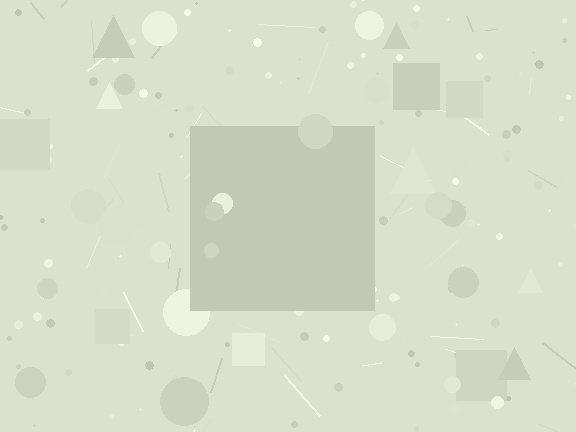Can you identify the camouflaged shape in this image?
The camouflaged shape is a square.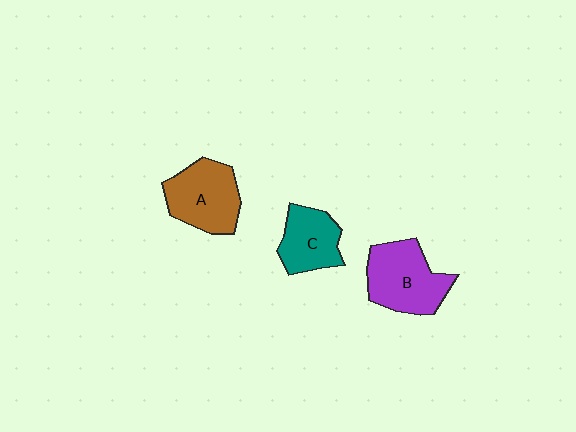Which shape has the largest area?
Shape B (purple).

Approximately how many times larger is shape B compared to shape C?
Approximately 1.4 times.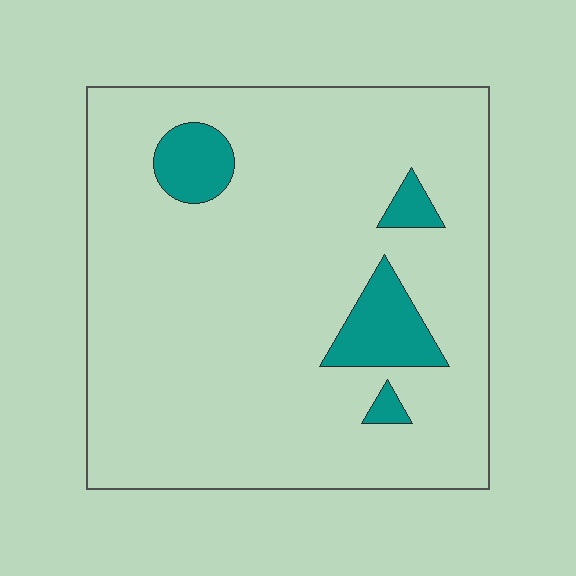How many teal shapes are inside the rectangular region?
4.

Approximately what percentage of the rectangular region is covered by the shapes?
Approximately 10%.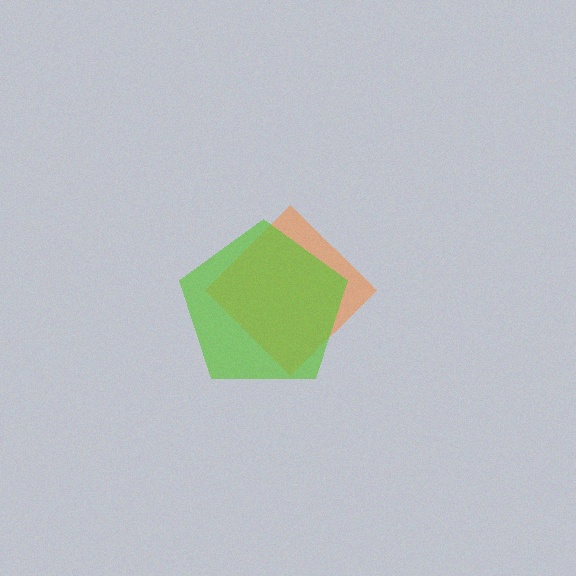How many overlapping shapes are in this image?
There are 2 overlapping shapes in the image.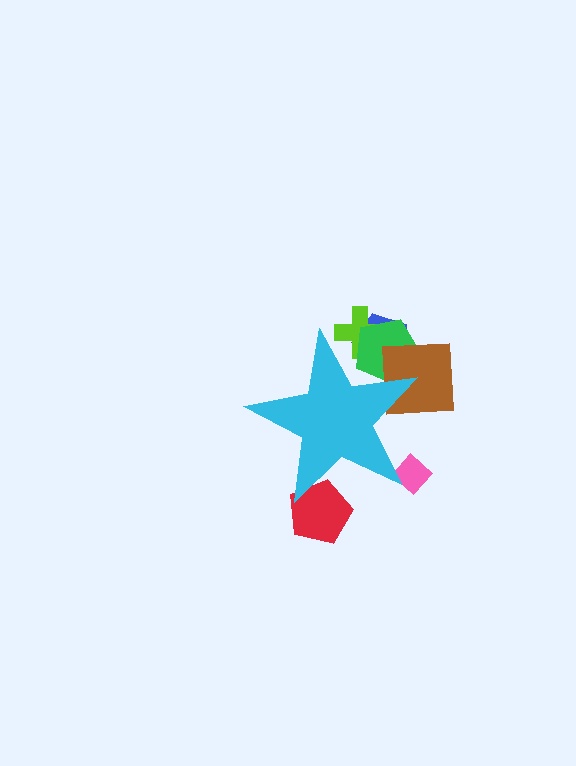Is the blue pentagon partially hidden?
Yes, the blue pentagon is partially hidden behind the cyan star.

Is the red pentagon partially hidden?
Yes, the red pentagon is partially hidden behind the cyan star.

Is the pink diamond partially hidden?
Yes, the pink diamond is partially hidden behind the cyan star.